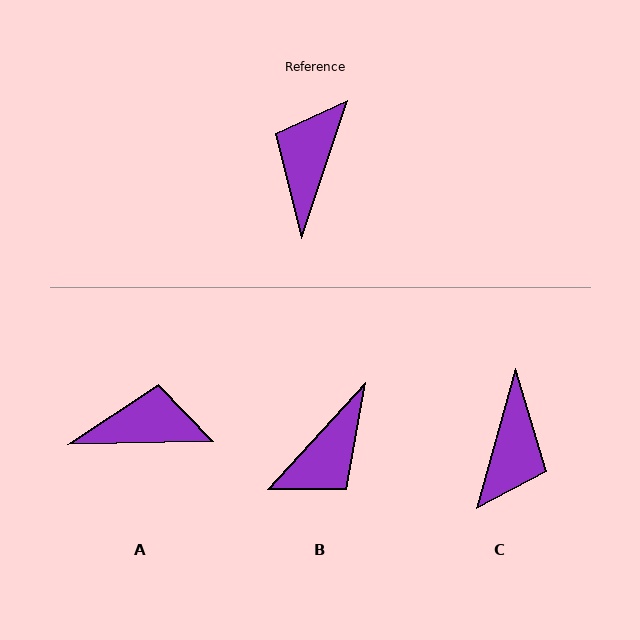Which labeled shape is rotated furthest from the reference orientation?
C, about 177 degrees away.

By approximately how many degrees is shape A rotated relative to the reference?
Approximately 70 degrees clockwise.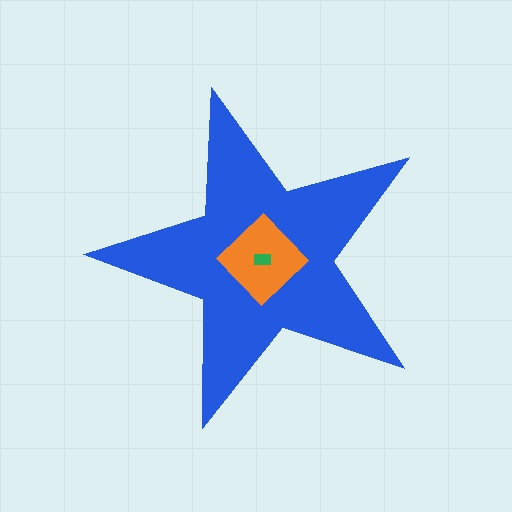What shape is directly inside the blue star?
The orange diamond.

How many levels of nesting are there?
3.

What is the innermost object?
The green rectangle.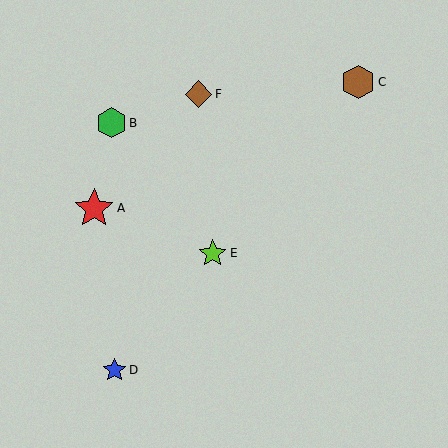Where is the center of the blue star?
The center of the blue star is at (115, 370).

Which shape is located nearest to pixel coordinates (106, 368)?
The blue star (labeled D) at (115, 370) is nearest to that location.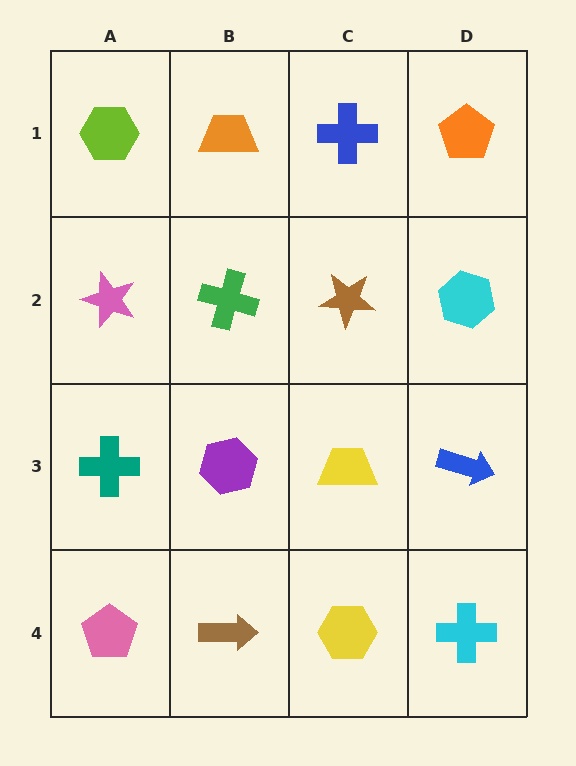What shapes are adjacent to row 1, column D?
A cyan hexagon (row 2, column D), a blue cross (row 1, column C).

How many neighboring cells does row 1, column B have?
3.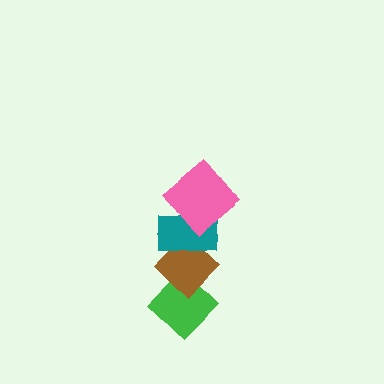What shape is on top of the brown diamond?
The teal rectangle is on top of the brown diamond.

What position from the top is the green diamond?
The green diamond is 4th from the top.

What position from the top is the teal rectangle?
The teal rectangle is 2nd from the top.